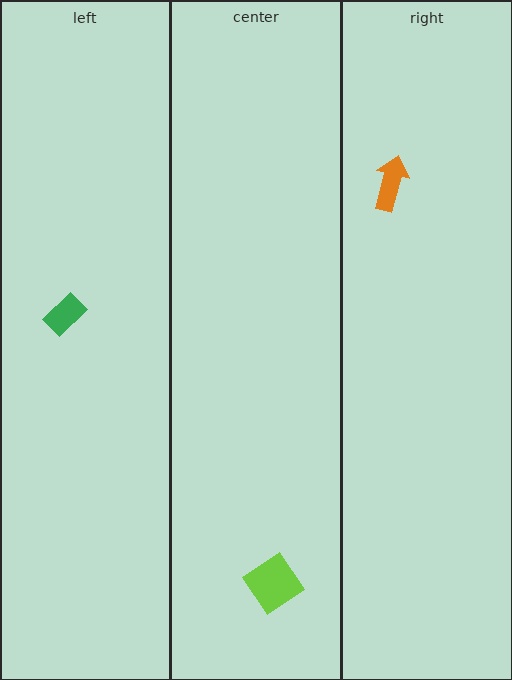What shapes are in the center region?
The lime diamond.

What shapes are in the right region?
The orange arrow.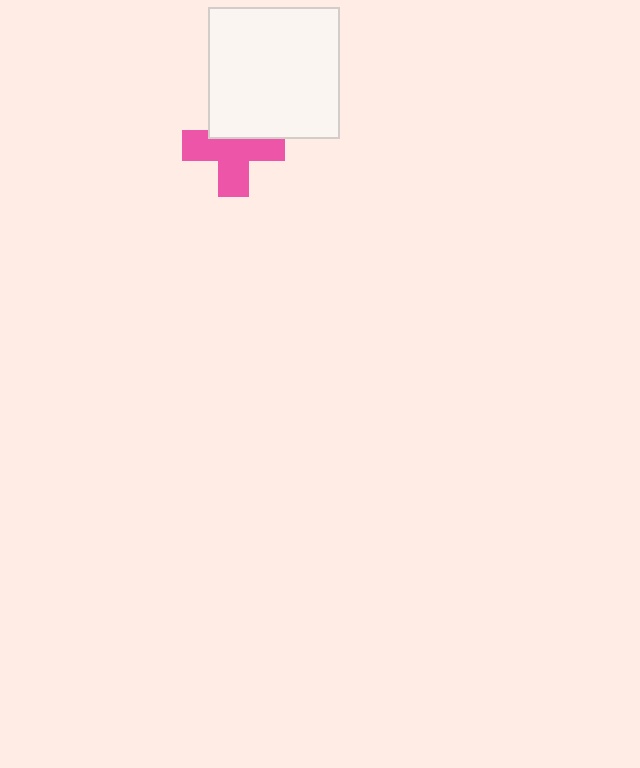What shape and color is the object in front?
The object in front is a white square.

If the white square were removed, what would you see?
You would see the complete pink cross.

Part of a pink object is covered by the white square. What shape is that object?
It is a cross.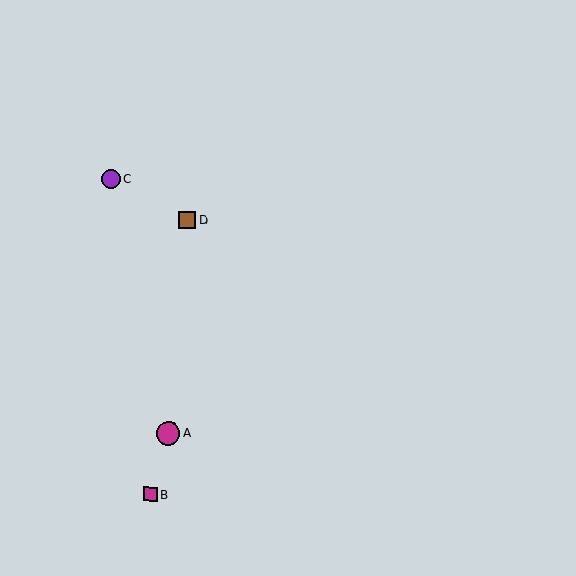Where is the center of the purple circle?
The center of the purple circle is at (111, 179).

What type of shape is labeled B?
Shape B is a magenta square.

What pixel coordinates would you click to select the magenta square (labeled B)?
Click at (151, 494) to select the magenta square B.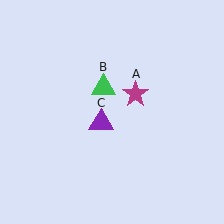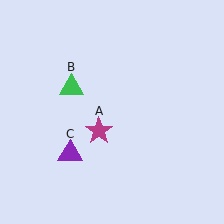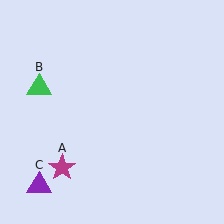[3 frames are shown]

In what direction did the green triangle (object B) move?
The green triangle (object B) moved left.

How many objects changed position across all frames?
3 objects changed position: magenta star (object A), green triangle (object B), purple triangle (object C).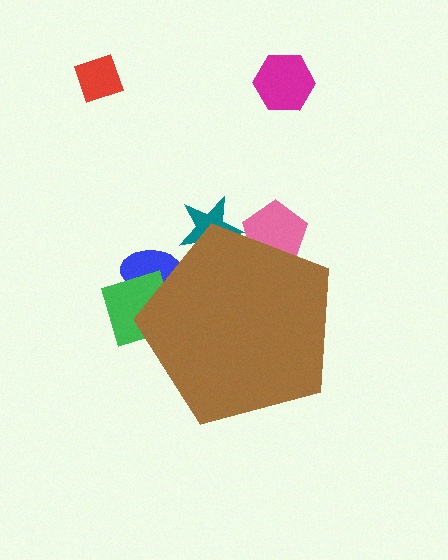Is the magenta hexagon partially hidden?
No, the magenta hexagon is fully visible.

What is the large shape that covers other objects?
A brown pentagon.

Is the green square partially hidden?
Yes, the green square is partially hidden behind the brown pentagon.